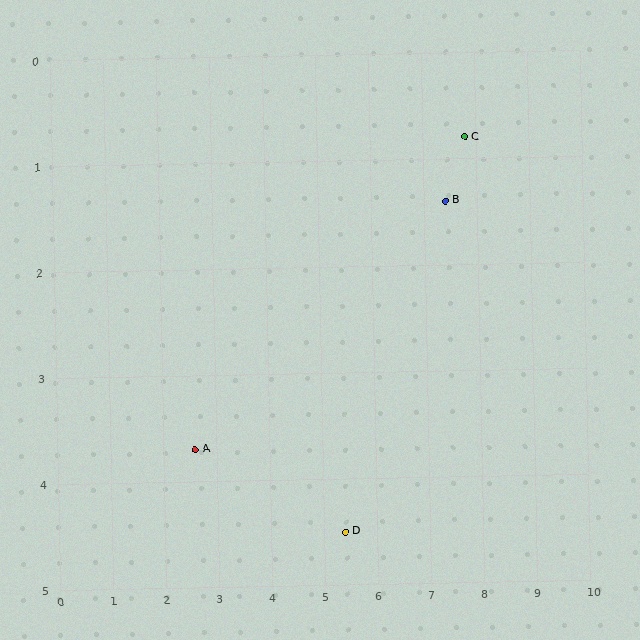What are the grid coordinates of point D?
Point D is at approximately (5.4, 4.5).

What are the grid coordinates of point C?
Point C is at approximately (7.8, 0.8).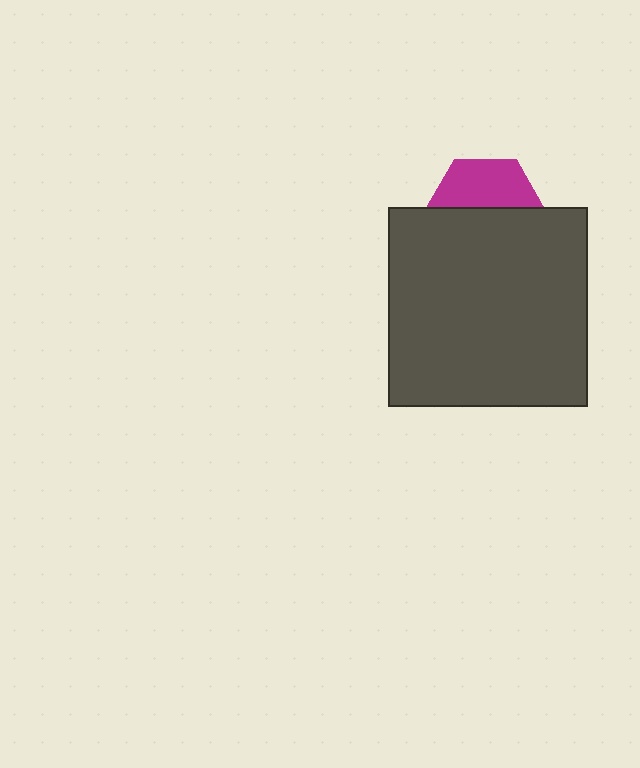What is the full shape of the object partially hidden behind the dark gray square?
The partially hidden object is a magenta hexagon.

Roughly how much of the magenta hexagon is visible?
A small part of it is visible (roughly 44%).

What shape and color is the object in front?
The object in front is a dark gray square.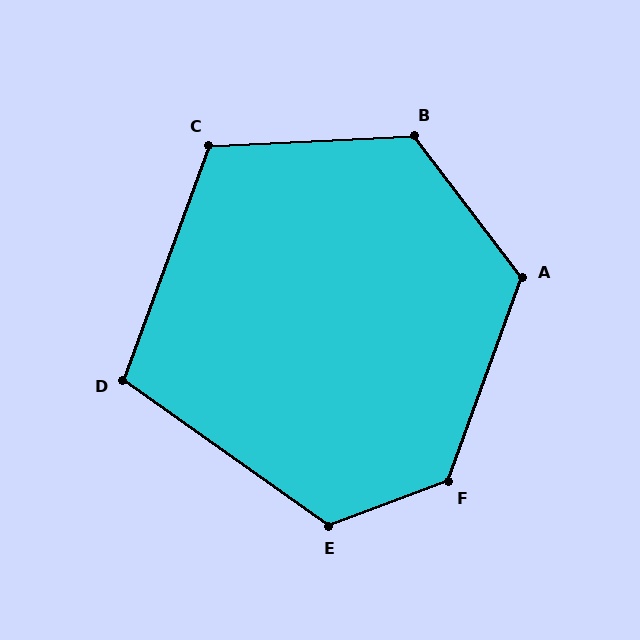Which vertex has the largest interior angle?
F, at approximately 130 degrees.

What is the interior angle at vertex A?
Approximately 123 degrees (obtuse).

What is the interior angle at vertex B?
Approximately 125 degrees (obtuse).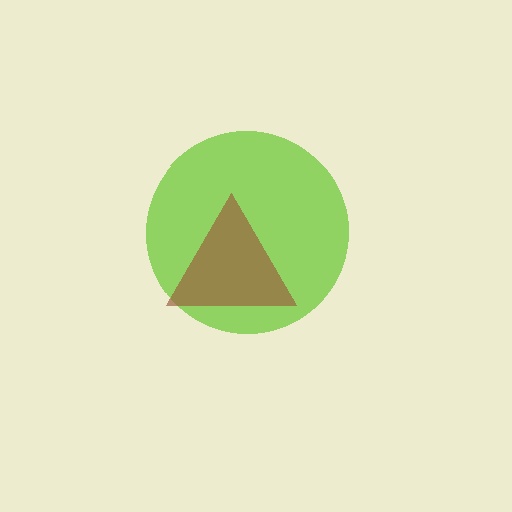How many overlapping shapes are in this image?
There are 2 overlapping shapes in the image.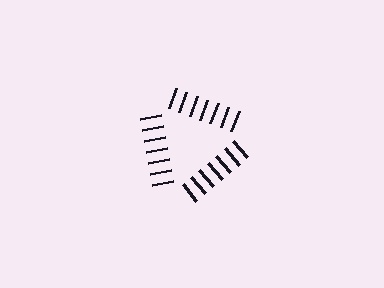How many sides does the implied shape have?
3 sides — the line-ends trace a triangle.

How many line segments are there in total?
21 — 7 along each of the 3 edges.